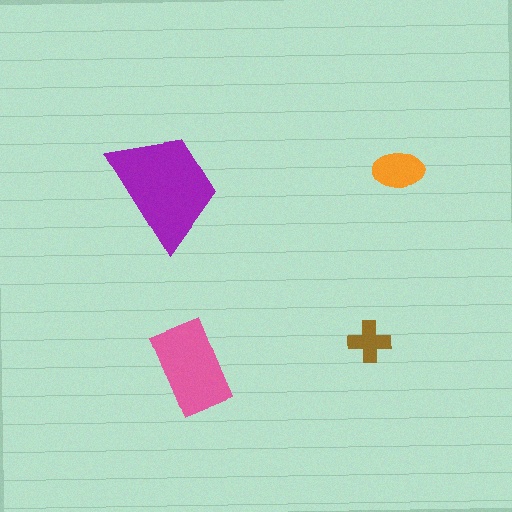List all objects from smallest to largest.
The brown cross, the orange ellipse, the pink rectangle, the purple trapezoid.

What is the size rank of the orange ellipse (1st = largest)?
3rd.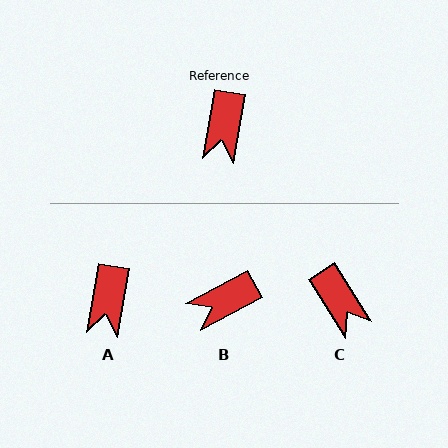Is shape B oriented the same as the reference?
No, it is off by about 52 degrees.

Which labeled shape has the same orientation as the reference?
A.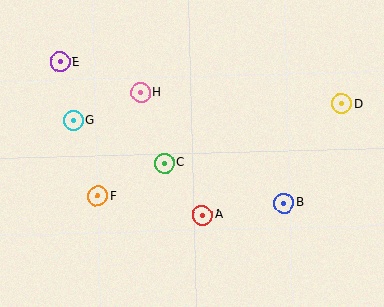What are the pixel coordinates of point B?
Point B is at (284, 203).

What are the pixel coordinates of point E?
Point E is at (60, 62).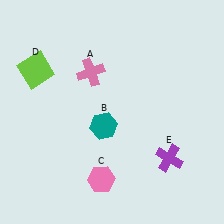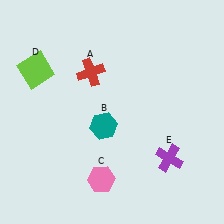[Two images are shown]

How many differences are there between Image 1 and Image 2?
There is 1 difference between the two images.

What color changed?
The cross (A) changed from pink in Image 1 to red in Image 2.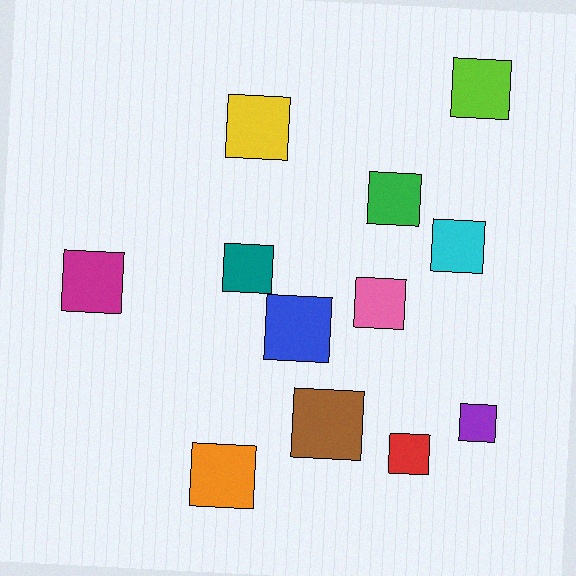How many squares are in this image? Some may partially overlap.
There are 12 squares.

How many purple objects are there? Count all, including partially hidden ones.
There is 1 purple object.